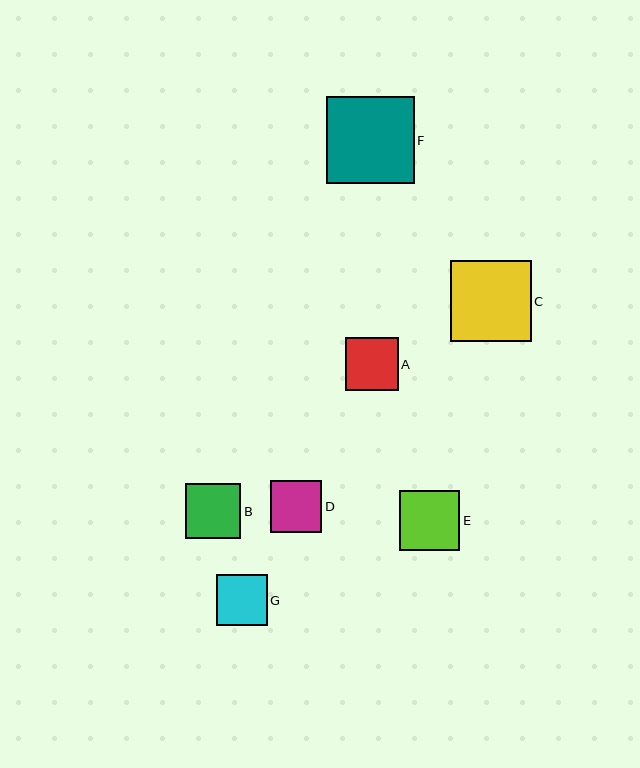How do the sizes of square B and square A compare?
Square B and square A are approximately the same size.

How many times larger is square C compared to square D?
Square C is approximately 1.6 times the size of square D.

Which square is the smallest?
Square G is the smallest with a size of approximately 51 pixels.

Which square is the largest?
Square F is the largest with a size of approximately 87 pixels.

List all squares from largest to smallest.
From largest to smallest: F, C, E, B, A, D, G.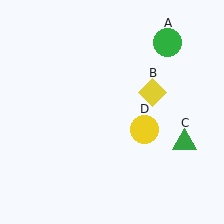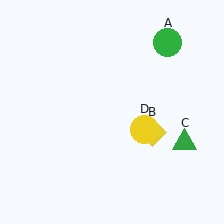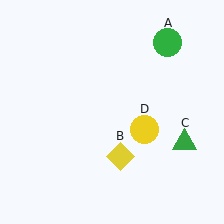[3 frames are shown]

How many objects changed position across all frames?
1 object changed position: yellow diamond (object B).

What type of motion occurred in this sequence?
The yellow diamond (object B) rotated clockwise around the center of the scene.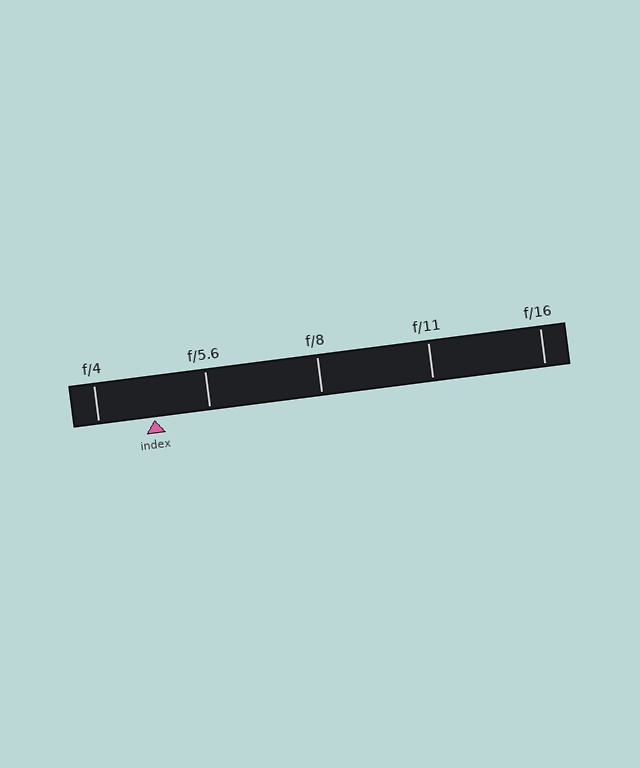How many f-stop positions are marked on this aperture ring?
There are 5 f-stop positions marked.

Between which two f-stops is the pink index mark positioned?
The index mark is between f/4 and f/5.6.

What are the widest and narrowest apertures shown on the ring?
The widest aperture shown is f/4 and the narrowest is f/16.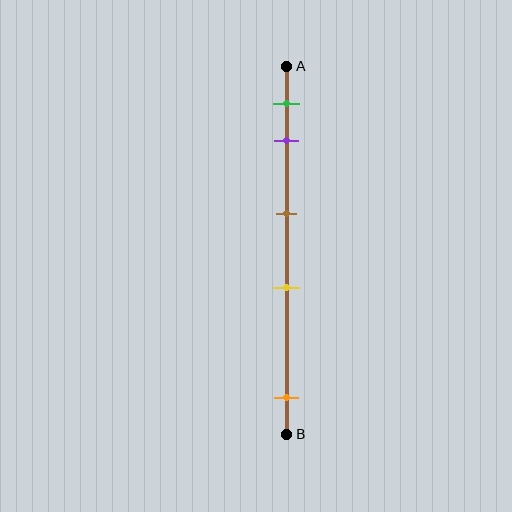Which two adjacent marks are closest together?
The green and purple marks are the closest adjacent pair.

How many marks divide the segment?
There are 5 marks dividing the segment.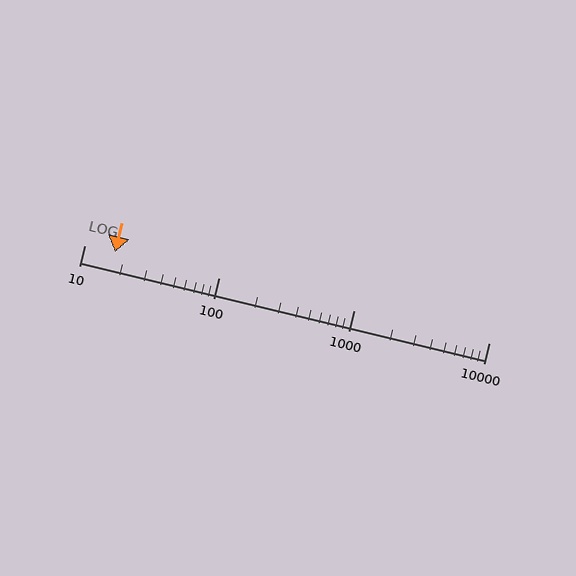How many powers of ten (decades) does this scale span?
The scale spans 3 decades, from 10 to 10000.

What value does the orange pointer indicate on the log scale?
The pointer indicates approximately 17.